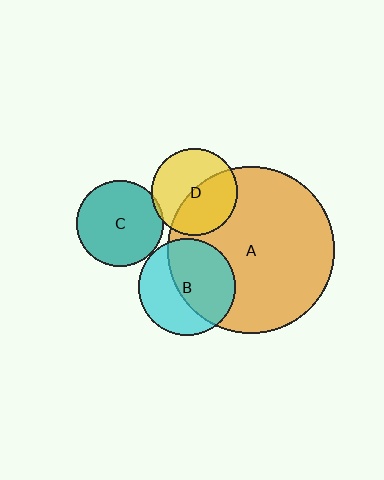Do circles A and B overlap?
Yes.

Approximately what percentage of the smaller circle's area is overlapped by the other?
Approximately 55%.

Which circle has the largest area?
Circle A (orange).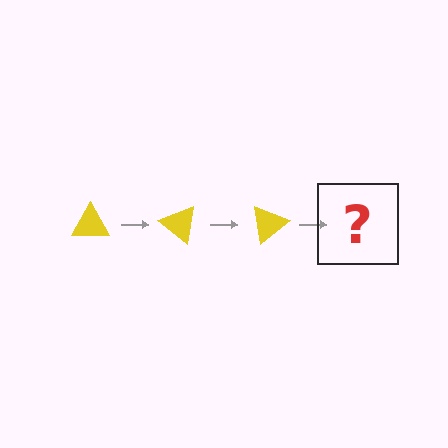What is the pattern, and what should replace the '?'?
The pattern is that the triangle rotates 40 degrees each step. The '?' should be a yellow triangle rotated 120 degrees.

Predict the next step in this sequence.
The next step is a yellow triangle rotated 120 degrees.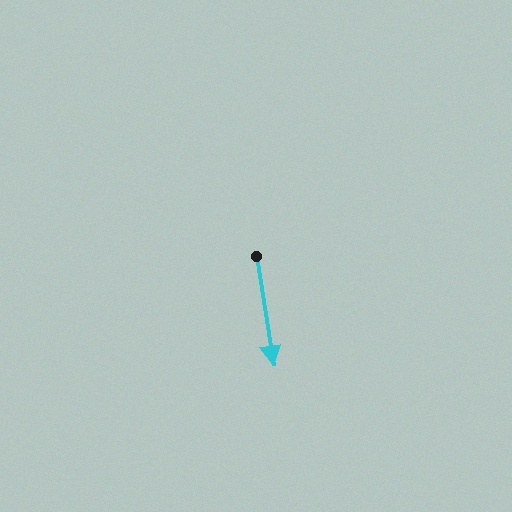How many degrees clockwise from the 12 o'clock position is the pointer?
Approximately 171 degrees.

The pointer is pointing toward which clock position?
Roughly 6 o'clock.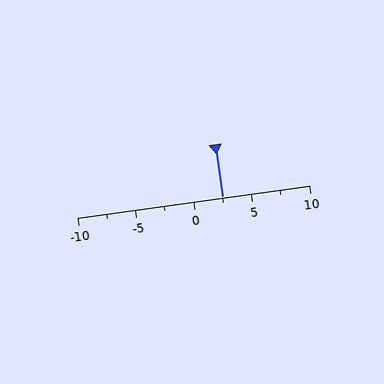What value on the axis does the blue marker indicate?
The marker indicates approximately 2.5.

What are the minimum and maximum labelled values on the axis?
The axis runs from -10 to 10.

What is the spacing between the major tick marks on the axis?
The major ticks are spaced 5 apart.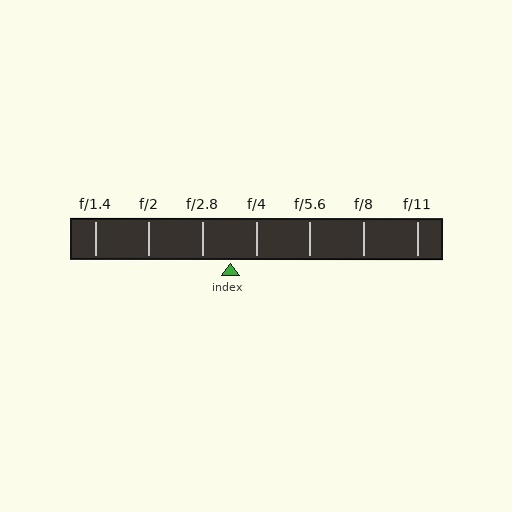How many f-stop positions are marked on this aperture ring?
There are 7 f-stop positions marked.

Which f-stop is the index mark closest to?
The index mark is closest to f/4.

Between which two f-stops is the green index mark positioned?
The index mark is between f/2.8 and f/4.